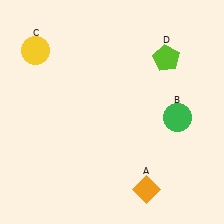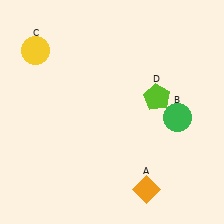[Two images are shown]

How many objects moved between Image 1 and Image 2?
1 object moved between the two images.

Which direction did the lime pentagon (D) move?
The lime pentagon (D) moved down.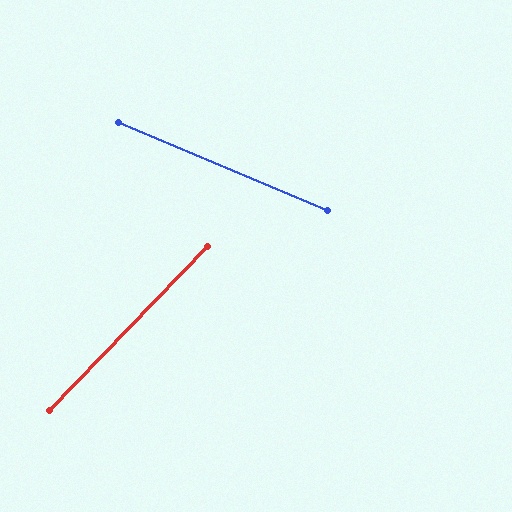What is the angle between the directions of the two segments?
Approximately 69 degrees.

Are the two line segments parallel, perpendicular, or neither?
Neither parallel nor perpendicular — they differ by about 69°.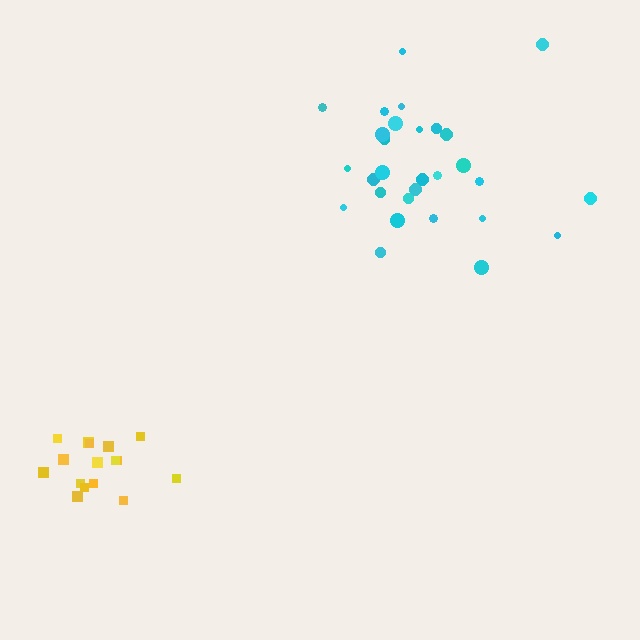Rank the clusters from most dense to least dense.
yellow, cyan.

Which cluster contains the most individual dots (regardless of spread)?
Cyan (29).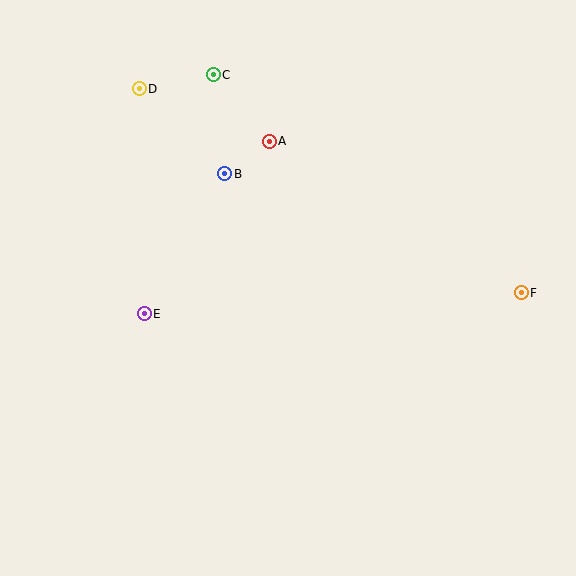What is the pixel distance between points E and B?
The distance between E and B is 161 pixels.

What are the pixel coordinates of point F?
Point F is at (521, 293).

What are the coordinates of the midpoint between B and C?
The midpoint between B and C is at (219, 124).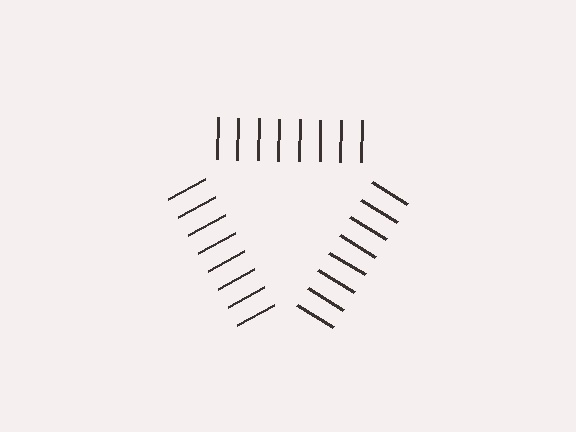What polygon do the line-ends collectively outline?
An illusory triangle — the line segments terminate on its edges but no continuous stroke is drawn.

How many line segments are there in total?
24 — 8 along each of the 3 edges.